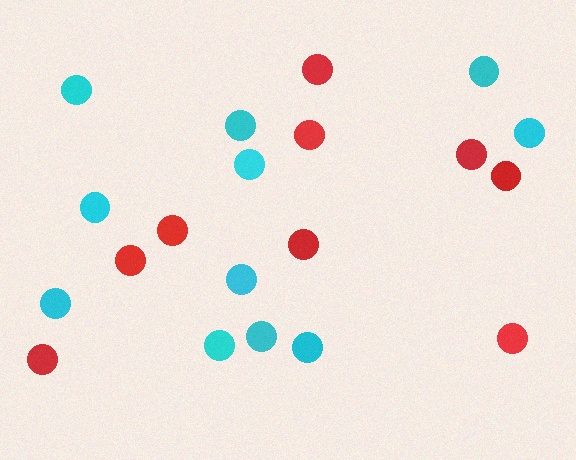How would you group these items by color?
There are 2 groups: one group of cyan circles (11) and one group of red circles (9).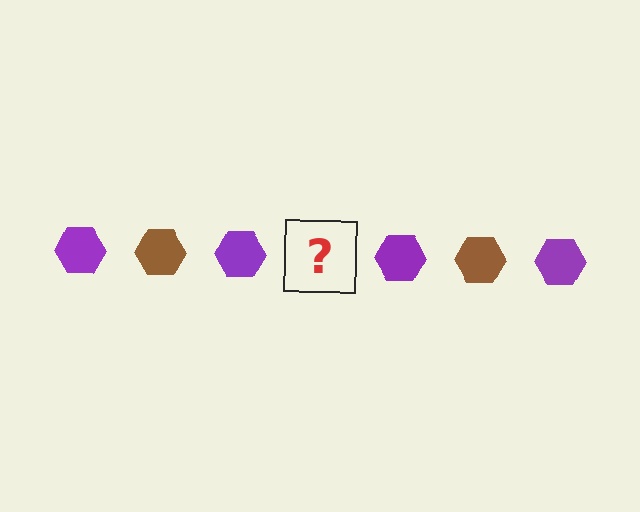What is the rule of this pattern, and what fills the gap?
The rule is that the pattern cycles through purple, brown hexagons. The gap should be filled with a brown hexagon.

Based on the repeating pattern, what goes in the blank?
The blank should be a brown hexagon.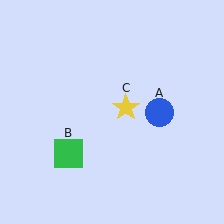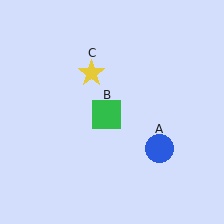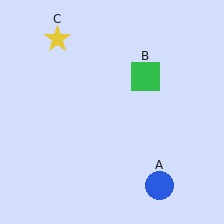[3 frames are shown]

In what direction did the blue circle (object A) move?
The blue circle (object A) moved down.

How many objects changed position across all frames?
3 objects changed position: blue circle (object A), green square (object B), yellow star (object C).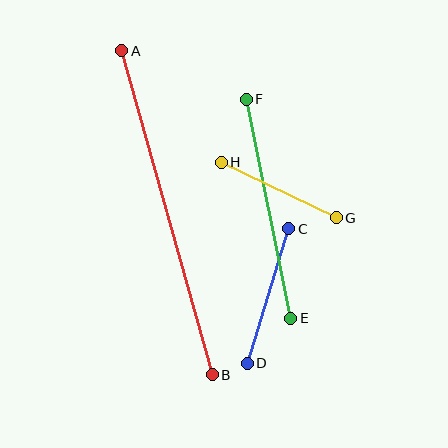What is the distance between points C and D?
The distance is approximately 141 pixels.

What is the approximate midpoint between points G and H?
The midpoint is at approximately (279, 190) pixels.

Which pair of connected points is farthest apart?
Points A and B are farthest apart.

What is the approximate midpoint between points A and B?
The midpoint is at approximately (167, 213) pixels.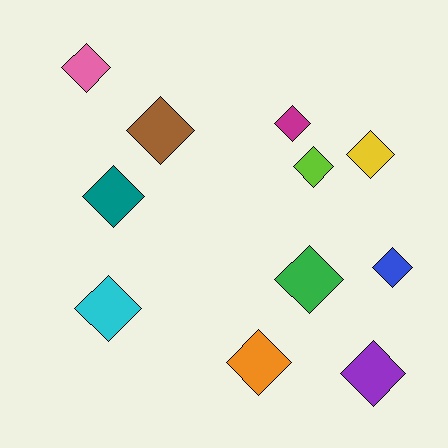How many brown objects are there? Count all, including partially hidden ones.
There is 1 brown object.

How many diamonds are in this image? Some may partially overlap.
There are 11 diamonds.